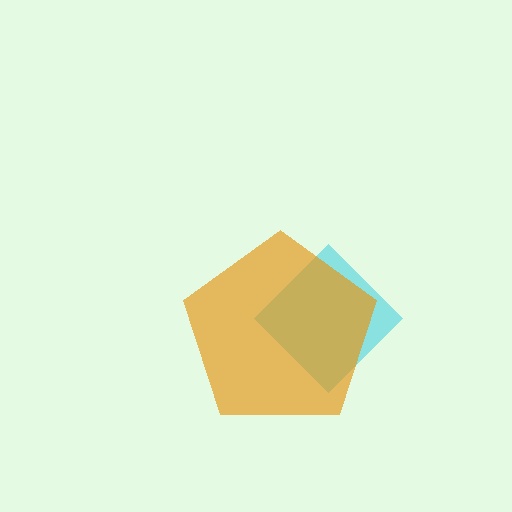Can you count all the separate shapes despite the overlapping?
Yes, there are 2 separate shapes.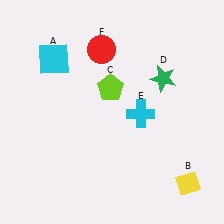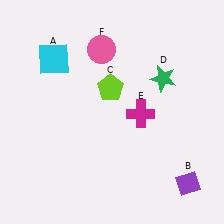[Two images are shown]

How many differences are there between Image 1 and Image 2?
There are 3 differences between the two images.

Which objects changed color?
B changed from yellow to purple. E changed from cyan to magenta. F changed from red to pink.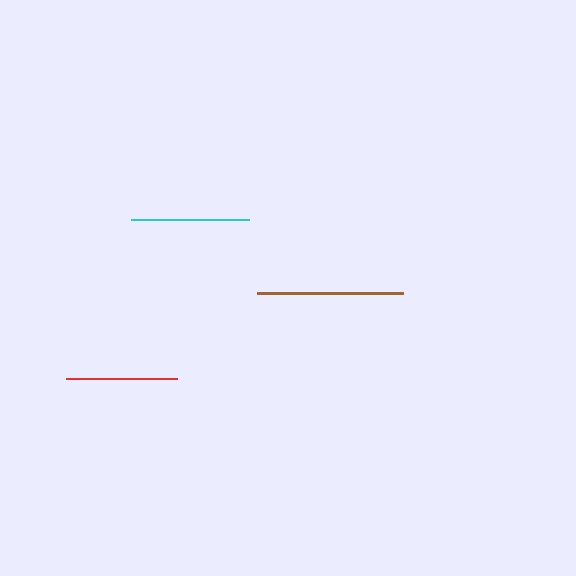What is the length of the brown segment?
The brown segment is approximately 146 pixels long.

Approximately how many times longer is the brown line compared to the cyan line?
The brown line is approximately 1.2 times the length of the cyan line.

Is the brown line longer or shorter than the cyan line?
The brown line is longer than the cyan line.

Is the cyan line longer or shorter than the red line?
The cyan line is longer than the red line.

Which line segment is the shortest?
The red line is the shortest at approximately 111 pixels.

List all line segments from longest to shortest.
From longest to shortest: brown, cyan, red.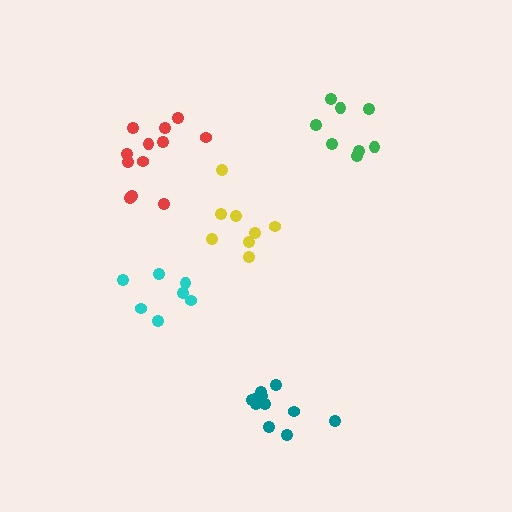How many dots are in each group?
Group 1: 8 dots, Group 2: 12 dots, Group 3: 7 dots, Group 4: 11 dots, Group 5: 8 dots (46 total).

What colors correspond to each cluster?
The clusters are colored: yellow, red, cyan, teal, green.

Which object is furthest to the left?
The red cluster is leftmost.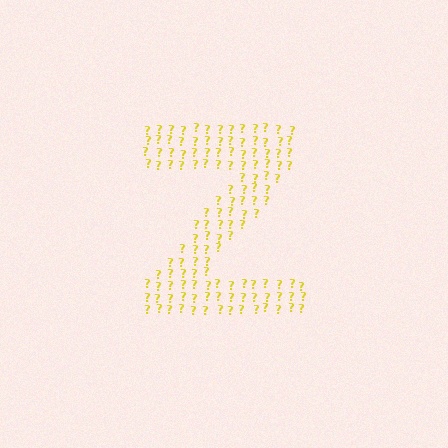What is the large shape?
The large shape is the letter Z.